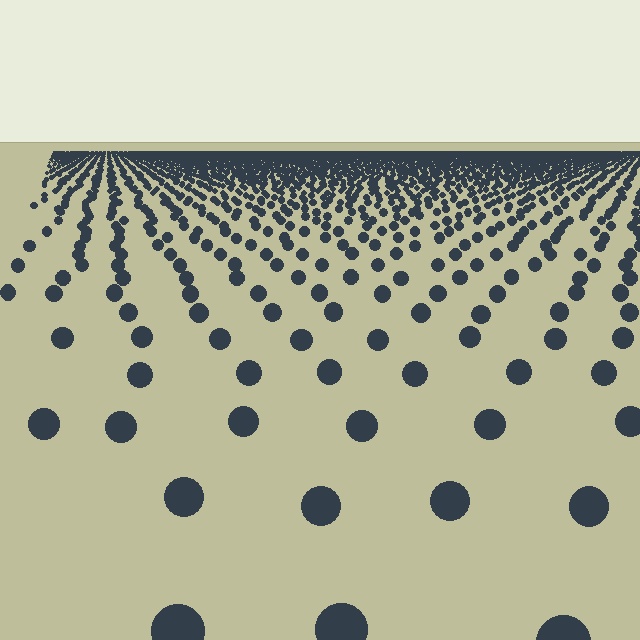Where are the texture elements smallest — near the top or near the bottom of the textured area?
Near the top.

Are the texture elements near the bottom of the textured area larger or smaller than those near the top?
Larger. Near the bottom, elements are closer to the viewer and appear at a bigger on-screen size.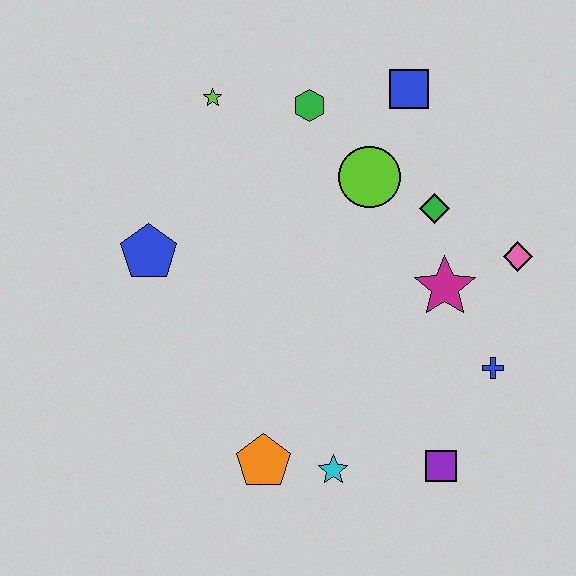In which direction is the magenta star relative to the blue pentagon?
The magenta star is to the right of the blue pentagon.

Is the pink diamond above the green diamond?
No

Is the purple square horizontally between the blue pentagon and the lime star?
No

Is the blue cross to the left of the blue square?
No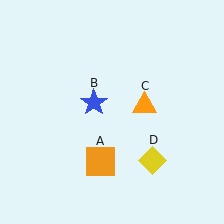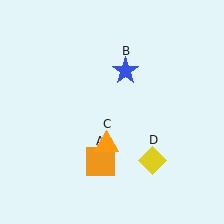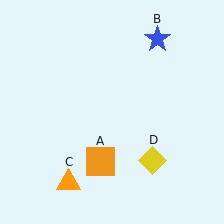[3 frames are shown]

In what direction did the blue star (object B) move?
The blue star (object B) moved up and to the right.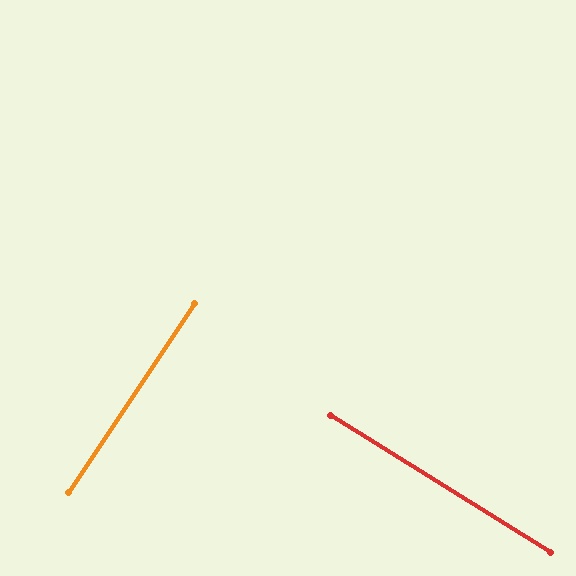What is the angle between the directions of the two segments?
Approximately 88 degrees.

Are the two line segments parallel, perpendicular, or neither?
Perpendicular — they meet at approximately 88°.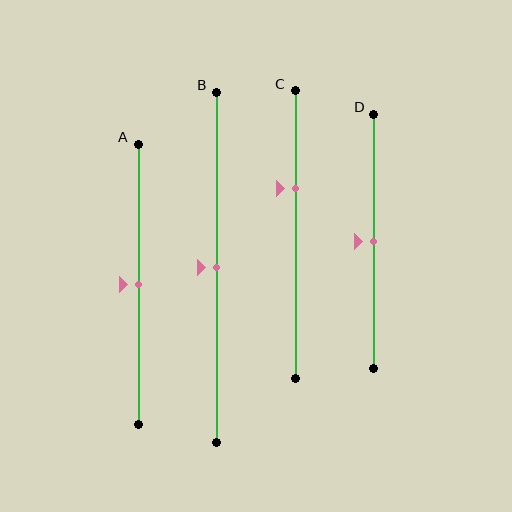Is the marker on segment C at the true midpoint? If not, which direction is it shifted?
No, the marker on segment C is shifted upward by about 16% of the segment length.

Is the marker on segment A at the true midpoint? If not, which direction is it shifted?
Yes, the marker on segment A is at the true midpoint.